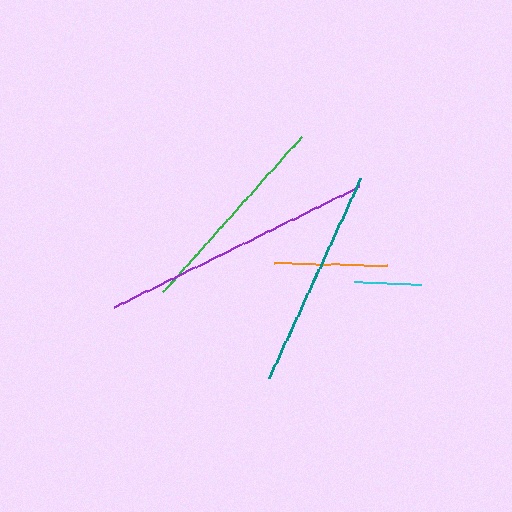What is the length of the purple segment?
The purple segment is approximately 273 pixels long.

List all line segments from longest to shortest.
From longest to shortest: purple, teal, green, orange, cyan.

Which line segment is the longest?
The purple line is the longest at approximately 273 pixels.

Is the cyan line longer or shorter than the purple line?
The purple line is longer than the cyan line.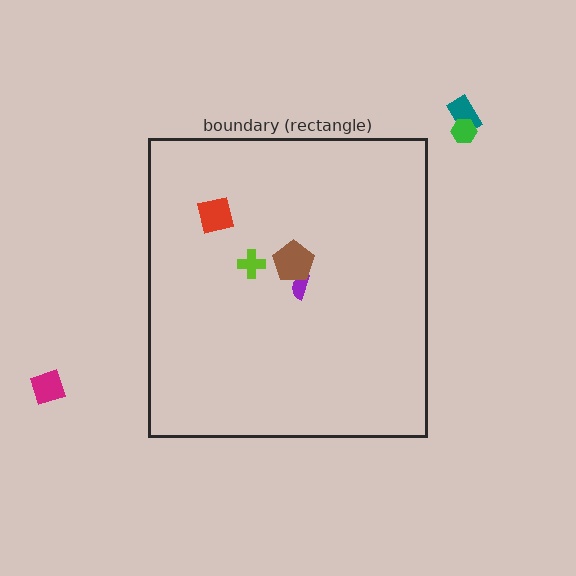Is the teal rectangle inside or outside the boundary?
Outside.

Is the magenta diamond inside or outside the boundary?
Outside.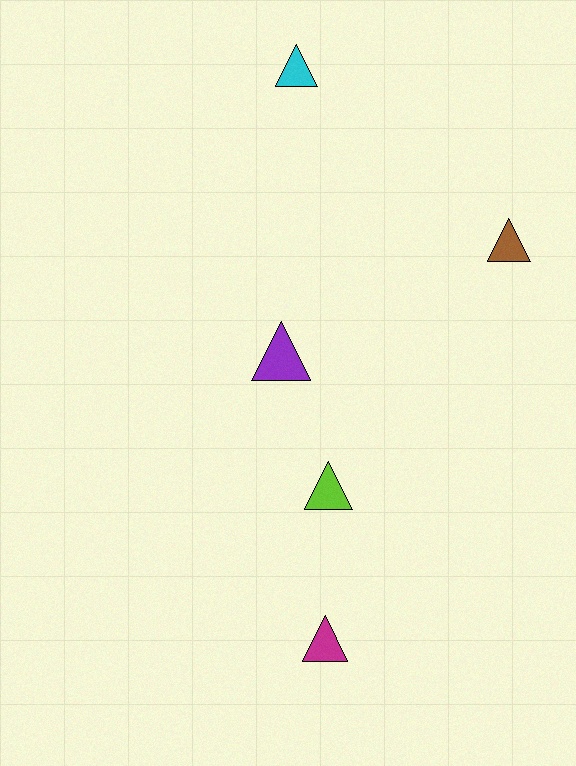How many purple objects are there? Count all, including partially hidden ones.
There is 1 purple object.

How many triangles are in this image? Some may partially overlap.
There are 5 triangles.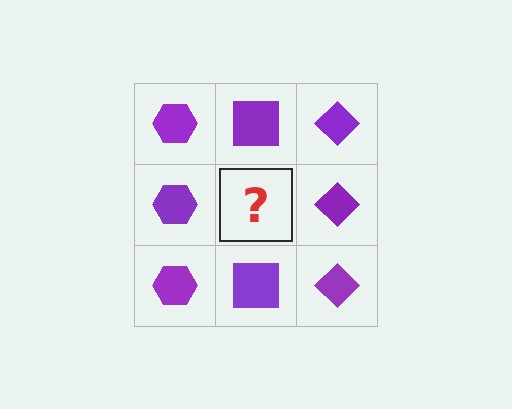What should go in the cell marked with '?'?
The missing cell should contain a purple square.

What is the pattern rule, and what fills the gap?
The rule is that each column has a consistent shape. The gap should be filled with a purple square.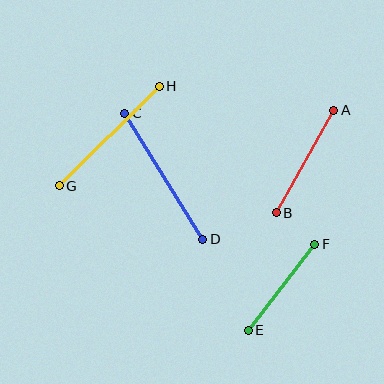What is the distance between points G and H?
The distance is approximately 141 pixels.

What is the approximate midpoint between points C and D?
The midpoint is at approximately (164, 176) pixels.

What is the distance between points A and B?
The distance is approximately 117 pixels.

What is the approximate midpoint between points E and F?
The midpoint is at approximately (282, 287) pixels.